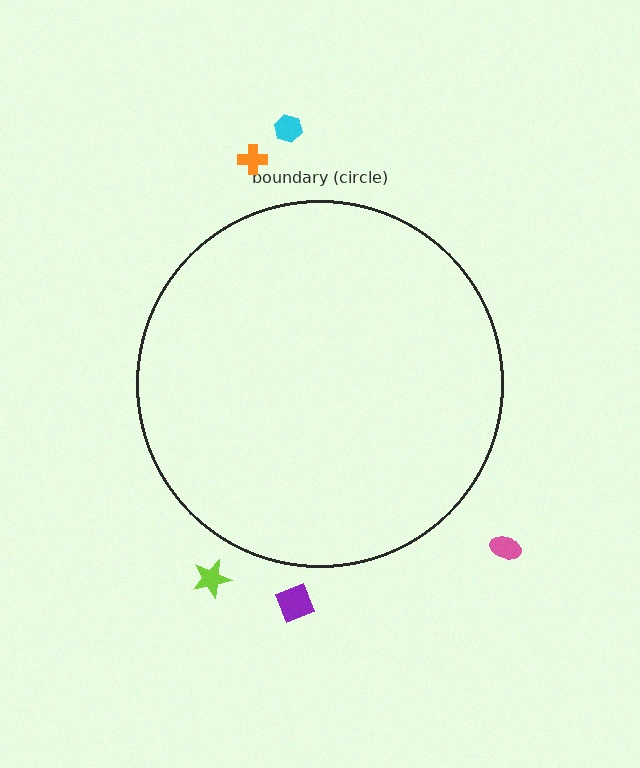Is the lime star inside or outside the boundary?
Outside.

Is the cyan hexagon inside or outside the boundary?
Outside.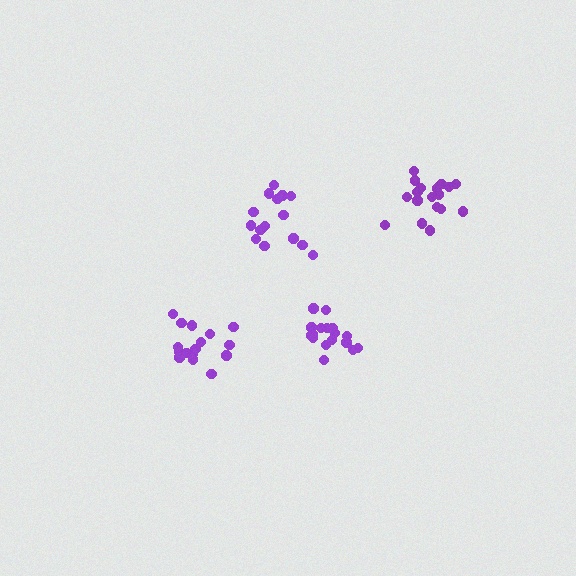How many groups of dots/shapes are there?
There are 4 groups.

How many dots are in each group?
Group 1: 17 dots, Group 2: 17 dots, Group 3: 18 dots, Group 4: 15 dots (67 total).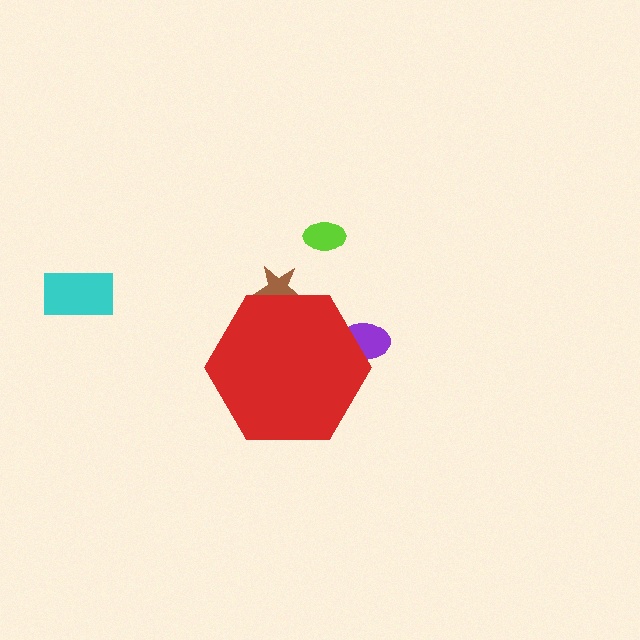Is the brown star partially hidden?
Yes, the brown star is partially hidden behind the red hexagon.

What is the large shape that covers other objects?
A red hexagon.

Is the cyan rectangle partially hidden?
No, the cyan rectangle is fully visible.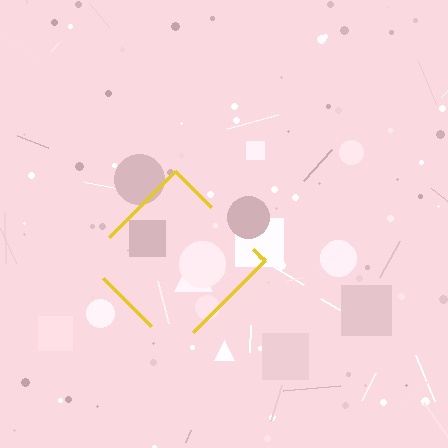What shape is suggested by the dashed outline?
The dashed outline suggests a diamond.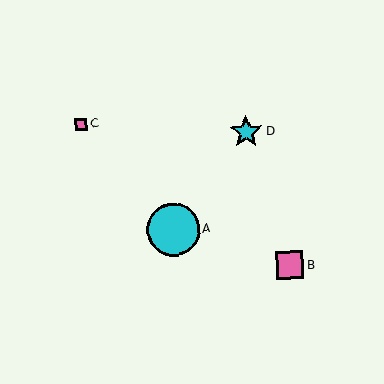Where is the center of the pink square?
The center of the pink square is at (81, 124).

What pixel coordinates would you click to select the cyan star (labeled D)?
Click at (246, 132) to select the cyan star D.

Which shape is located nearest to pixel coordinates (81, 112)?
The pink square (labeled C) at (81, 124) is nearest to that location.